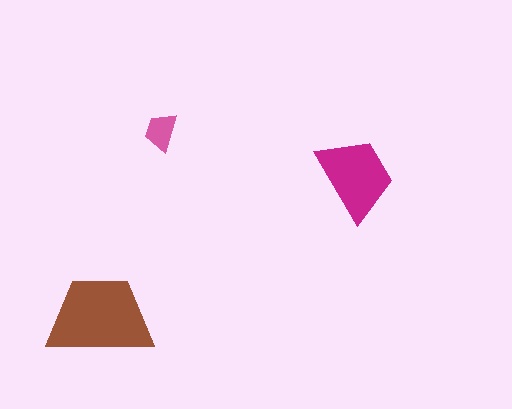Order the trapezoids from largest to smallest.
the brown one, the magenta one, the pink one.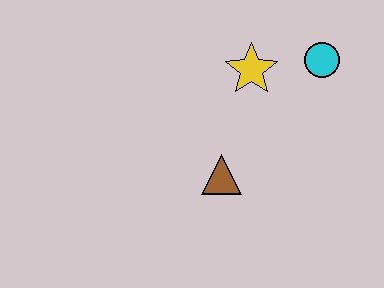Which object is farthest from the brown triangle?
The cyan circle is farthest from the brown triangle.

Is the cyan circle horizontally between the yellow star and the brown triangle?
No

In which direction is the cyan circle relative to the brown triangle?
The cyan circle is above the brown triangle.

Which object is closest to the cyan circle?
The yellow star is closest to the cyan circle.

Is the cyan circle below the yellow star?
No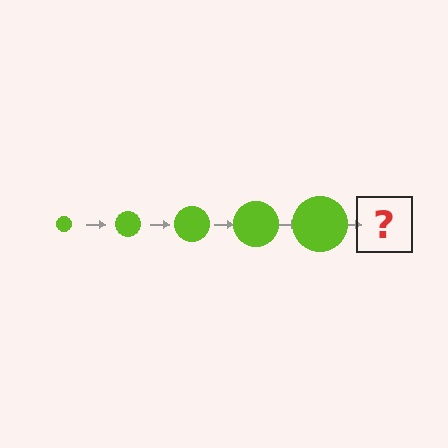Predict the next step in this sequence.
The next step is a lime circle, larger than the previous one.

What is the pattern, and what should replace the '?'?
The pattern is that the circle gets progressively larger each step. The '?' should be a lime circle, larger than the previous one.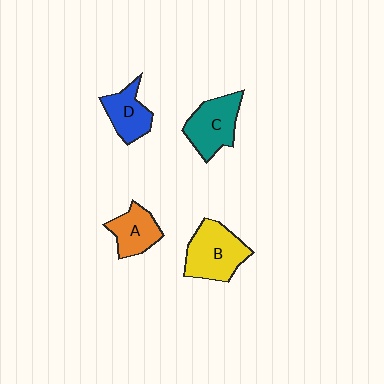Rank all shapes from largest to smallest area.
From largest to smallest: B (yellow), C (teal), D (blue), A (orange).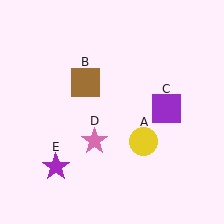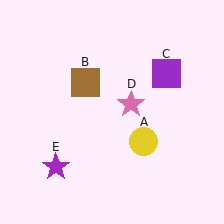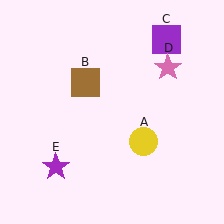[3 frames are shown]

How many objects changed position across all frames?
2 objects changed position: purple square (object C), pink star (object D).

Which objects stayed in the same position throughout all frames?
Yellow circle (object A) and brown square (object B) and purple star (object E) remained stationary.